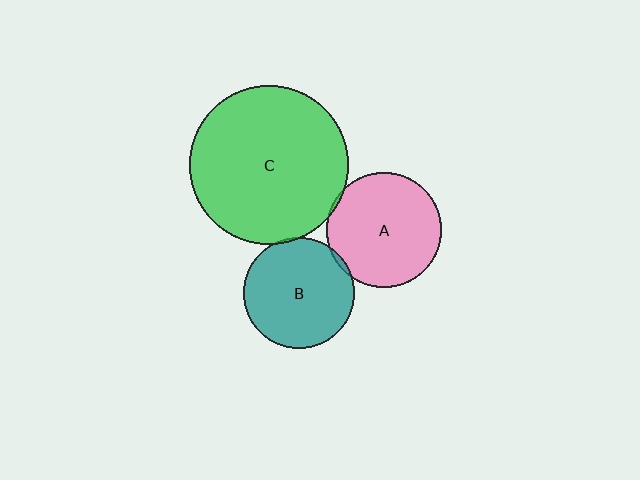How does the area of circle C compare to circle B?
Approximately 2.0 times.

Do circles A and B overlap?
Yes.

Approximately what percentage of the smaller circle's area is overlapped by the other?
Approximately 5%.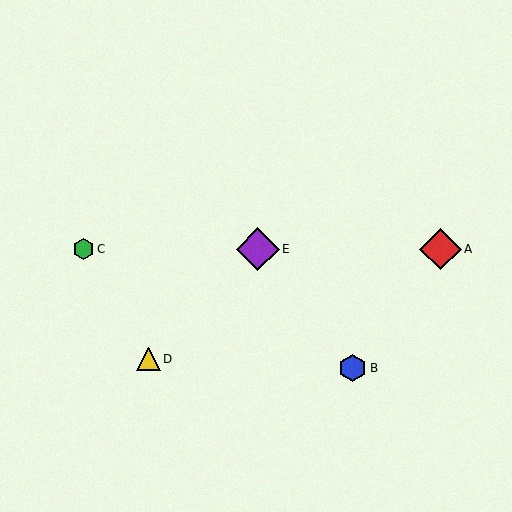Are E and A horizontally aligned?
Yes, both are at y≈249.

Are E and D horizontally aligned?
No, E is at y≈249 and D is at y≈359.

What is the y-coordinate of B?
Object B is at y≈368.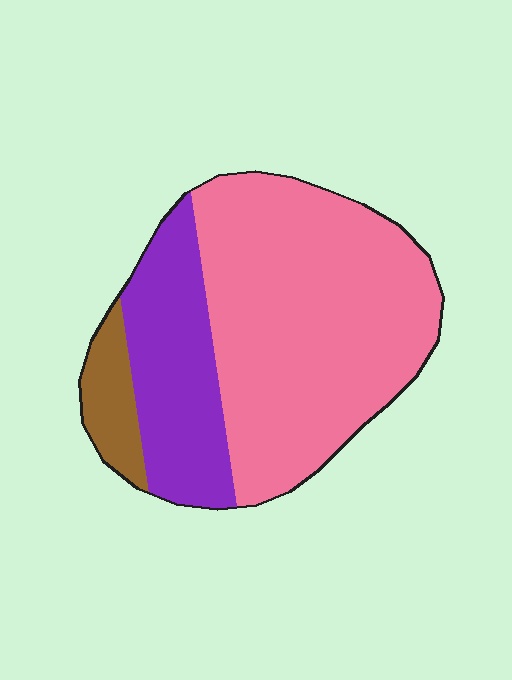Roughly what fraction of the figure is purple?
Purple takes up about one quarter (1/4) of the figure.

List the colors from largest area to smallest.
From largest to smallest: pink, purple, brown.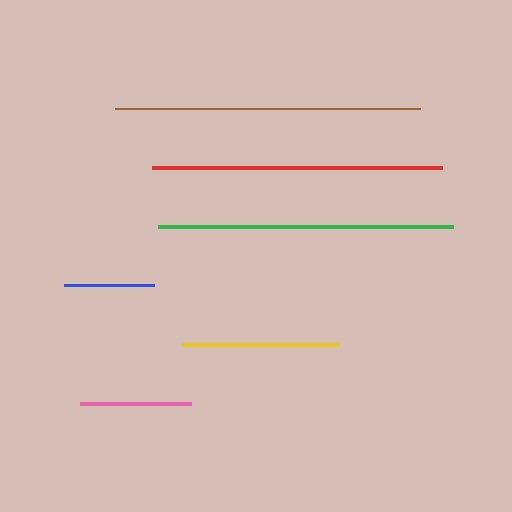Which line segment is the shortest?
The blue line is the shortest at approximately 90 pixels.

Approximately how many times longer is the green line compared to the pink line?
The green line is approximately 2.7 times the length of the pink line.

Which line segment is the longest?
The brown line is the longest at approximately 305 pixels.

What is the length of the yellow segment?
The yellow segment is approximately 157 pixels long.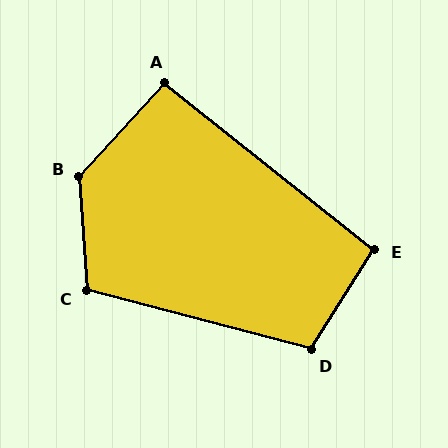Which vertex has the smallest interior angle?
A, at approximately 94 degrees.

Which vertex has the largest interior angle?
B, at approximately 134 degrees.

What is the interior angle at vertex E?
Approximately 96 degrees (obtuse).